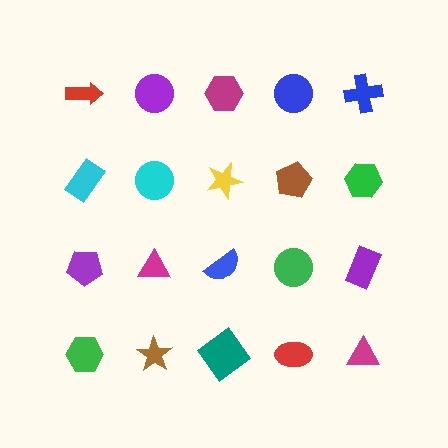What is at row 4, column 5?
A magenta triangle.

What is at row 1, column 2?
A purple circle.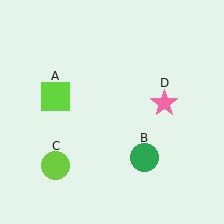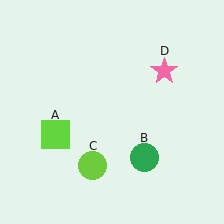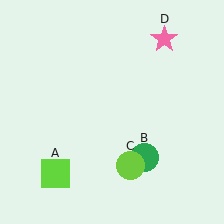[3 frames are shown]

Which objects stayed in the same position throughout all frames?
Green circle (object B) remained stationary.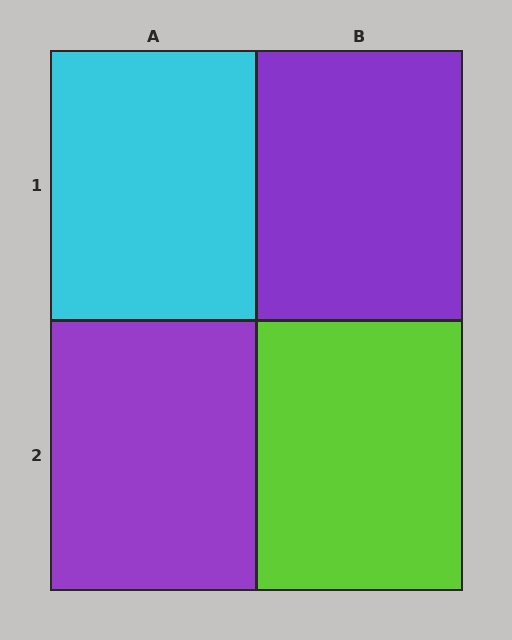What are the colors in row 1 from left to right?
Cyan, purple.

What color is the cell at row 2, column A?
Purple.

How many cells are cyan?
1 cell is cyan.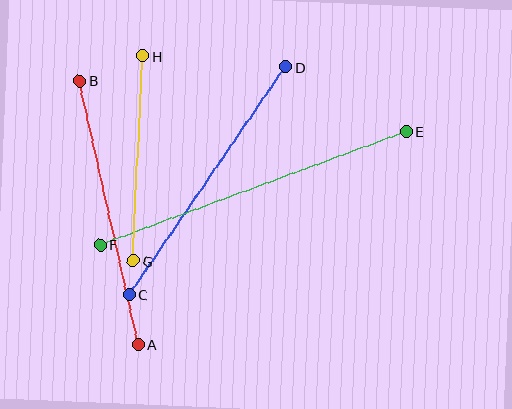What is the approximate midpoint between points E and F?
The midpoint is at approximately (253, 188) pixels.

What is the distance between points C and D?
The distance is approximately 276 pixels.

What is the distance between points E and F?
The distance is approximately 326 pixels.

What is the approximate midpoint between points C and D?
The midpoint is at approximately (208, 181) pixels.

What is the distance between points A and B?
The distance is approximately 270 pixels.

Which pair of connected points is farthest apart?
Points E and F are farthest apart.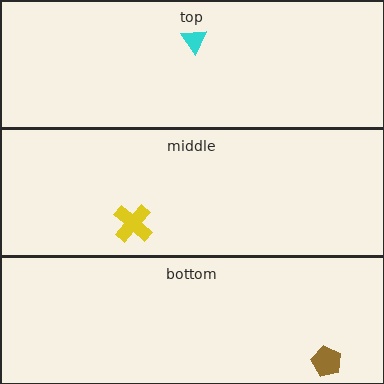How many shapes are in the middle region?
1.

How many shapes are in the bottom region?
1.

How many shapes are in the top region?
1.